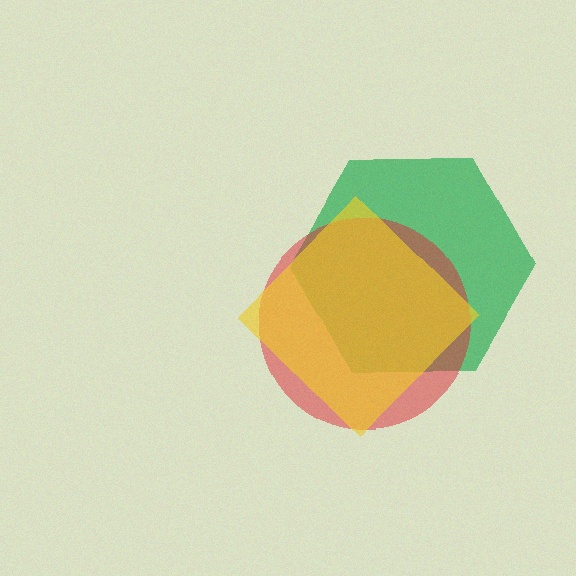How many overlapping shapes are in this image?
There are 3 overlapping shapes in the image.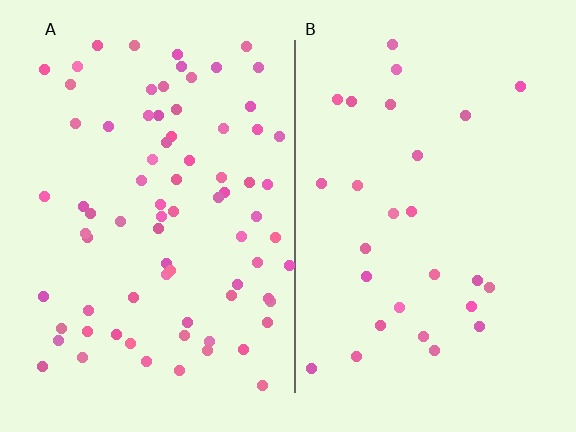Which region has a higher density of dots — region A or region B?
A (the left).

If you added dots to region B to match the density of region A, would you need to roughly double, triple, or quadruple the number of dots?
Approximately triple.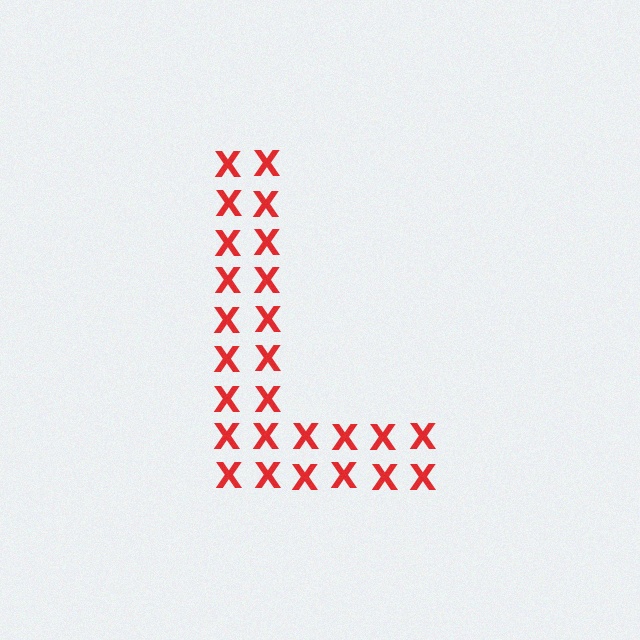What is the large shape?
The large shape is the letter L.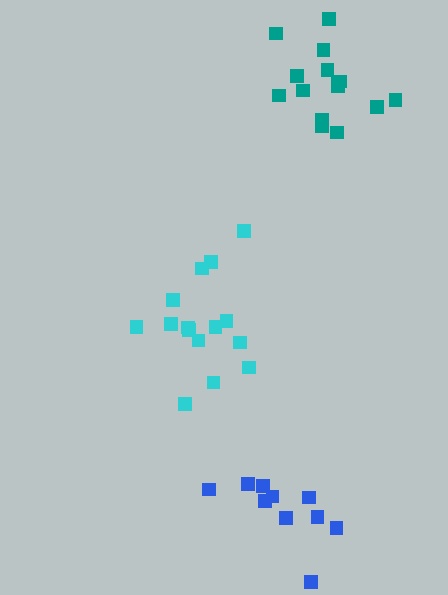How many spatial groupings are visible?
There are 3 spatial groupings.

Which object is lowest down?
The blue cluster is bottommost.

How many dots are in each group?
Group 1: 15 dots, Group 2: 10 dots, Group 3: 15 dots (40 total).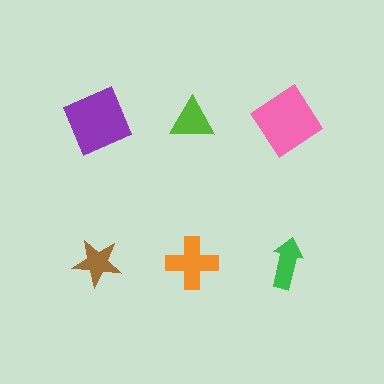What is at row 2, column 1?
A brown star.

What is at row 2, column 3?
A green arrow.